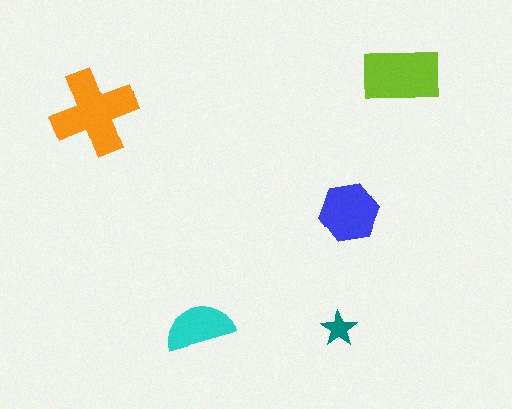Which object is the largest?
The orange cross.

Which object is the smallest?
The teal star.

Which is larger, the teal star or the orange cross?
The orange cross.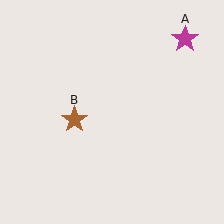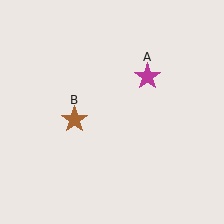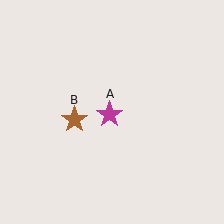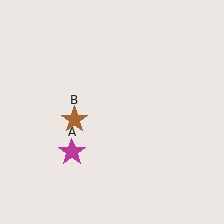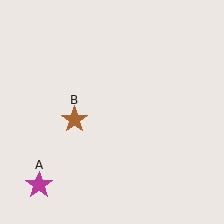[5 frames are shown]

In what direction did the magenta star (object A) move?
The magenta star (object A) moved down and to the left.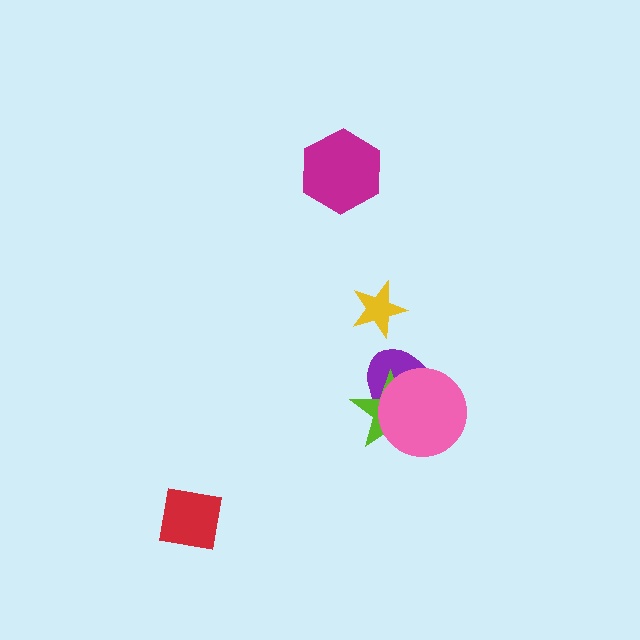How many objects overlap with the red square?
0 objects overlap with the red square.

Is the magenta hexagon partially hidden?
No, no other shape covers it.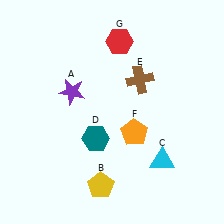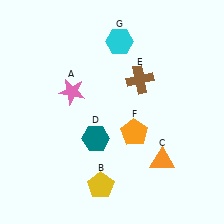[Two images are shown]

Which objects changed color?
A changed from purple to pink. C changed from cyan to orange. G changed from red to cyan.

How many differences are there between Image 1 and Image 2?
There are 3 differences between the two images.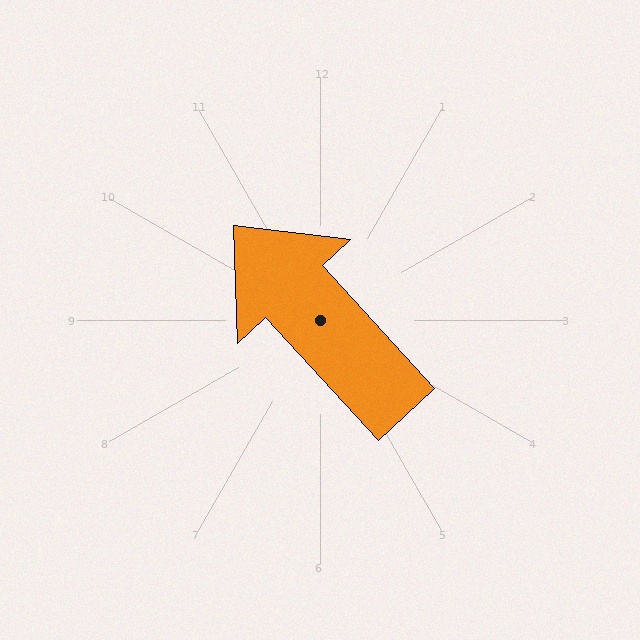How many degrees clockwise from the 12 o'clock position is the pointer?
Approximately 317 degrees.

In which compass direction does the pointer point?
Northwest.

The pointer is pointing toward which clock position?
Roughly 11 o'clock.